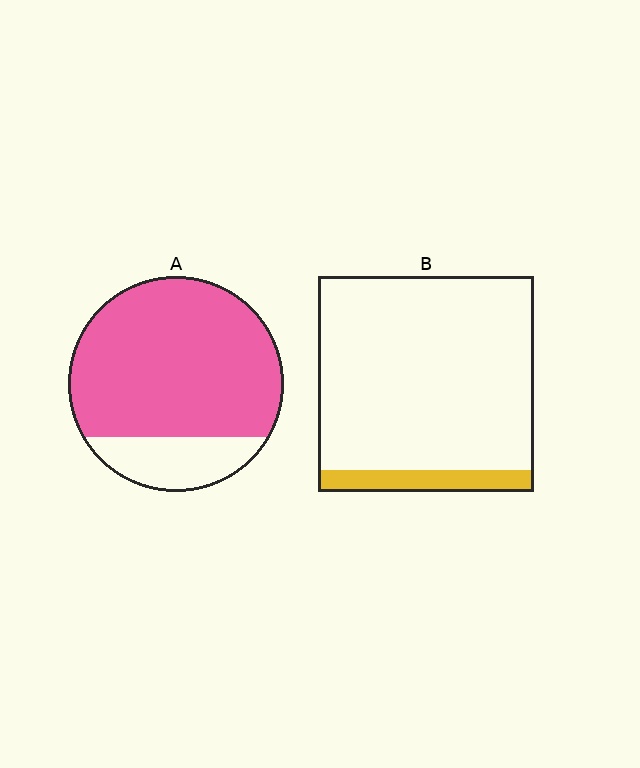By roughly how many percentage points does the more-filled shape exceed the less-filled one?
By roughly 70 percentage points (A over B).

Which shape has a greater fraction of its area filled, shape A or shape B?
Shape A.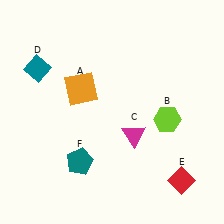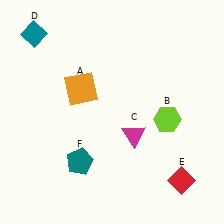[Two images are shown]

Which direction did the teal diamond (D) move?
The teal diamond (D) moved up.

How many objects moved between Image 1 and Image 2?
1 object moved between the two images.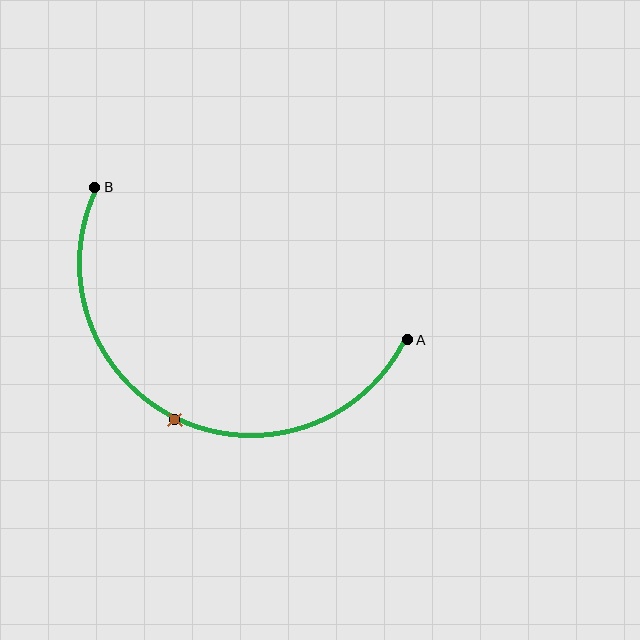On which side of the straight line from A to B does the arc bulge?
The arc bulges below the straight line connecting A and B.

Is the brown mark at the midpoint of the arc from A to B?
Yes. The brown mark lies on the arc at equal arc-length from both A and B — it is the arc midpoint.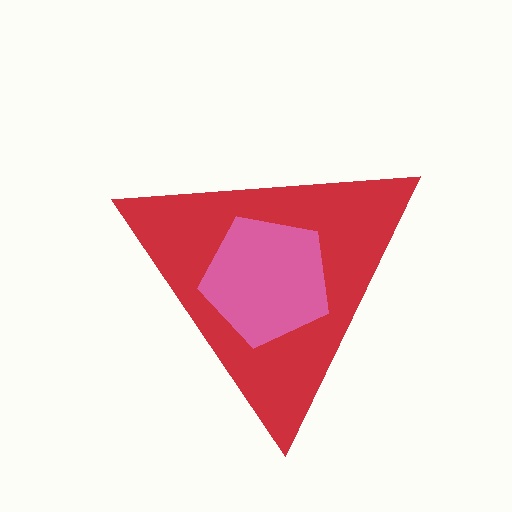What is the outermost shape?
The red triangle.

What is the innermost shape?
The pink pentagon.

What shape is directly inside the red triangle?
The pink pentagon.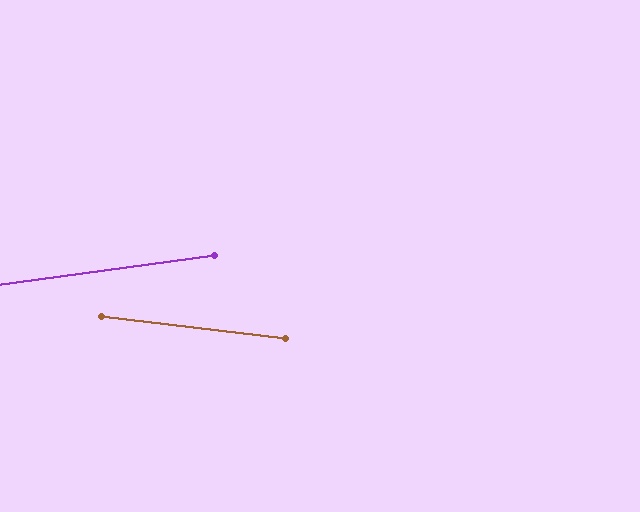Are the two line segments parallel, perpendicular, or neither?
Neither parallel nor perpendicular — they differ by about 15°.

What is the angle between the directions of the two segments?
Approximately 15 degrees.